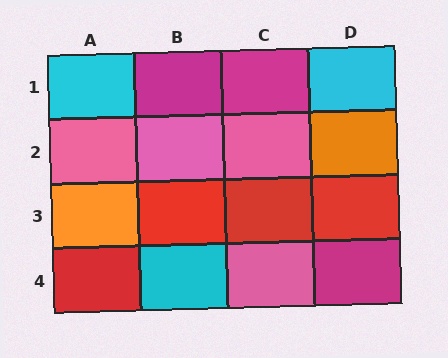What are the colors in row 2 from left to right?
Pink, pink, pink, orange.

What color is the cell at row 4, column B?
Cyan.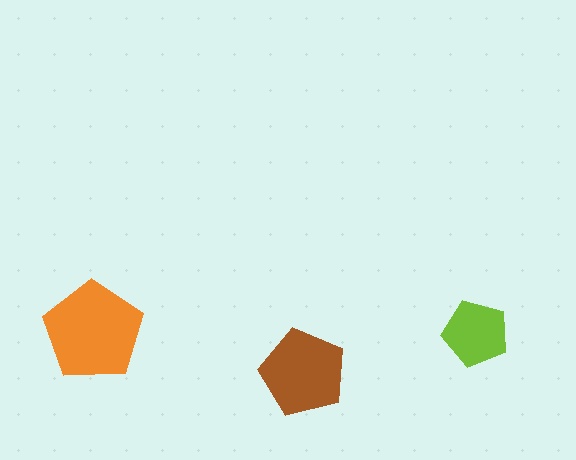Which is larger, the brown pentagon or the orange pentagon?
The orange one.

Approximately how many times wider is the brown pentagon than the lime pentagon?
About 1.5 times wider.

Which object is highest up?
The orange pentagon is topmost.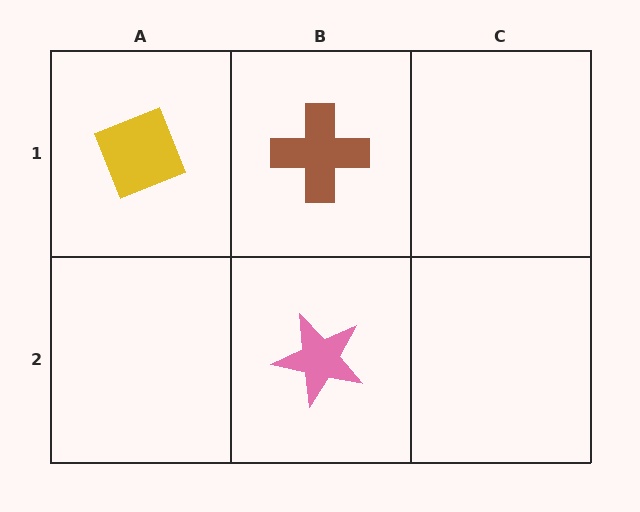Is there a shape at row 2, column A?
No, that cell is empty.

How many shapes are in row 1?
2 shapes.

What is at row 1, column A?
A yellow diamond.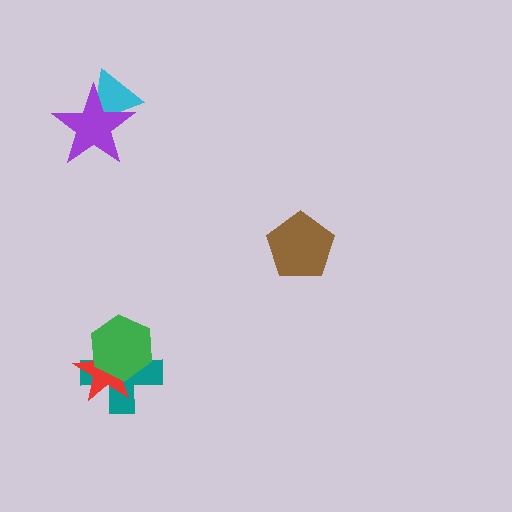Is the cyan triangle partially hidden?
Yes, it is partially covered by another shape.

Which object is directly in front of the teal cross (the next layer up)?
The red star is directly in front of the teal cross.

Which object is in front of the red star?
The green hexagon is in front of the red star.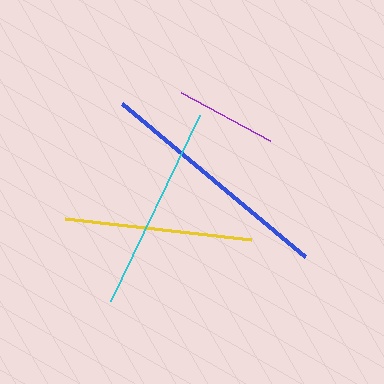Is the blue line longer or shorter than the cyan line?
The blue line is longer than the cyan line.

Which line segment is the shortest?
The purple line is the shortest at approximately 101 pixels.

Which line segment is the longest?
The blue line is the longest at approximately 239 pixels.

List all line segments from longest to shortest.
From longest to shortest: blue, cyan, yellow, purple.